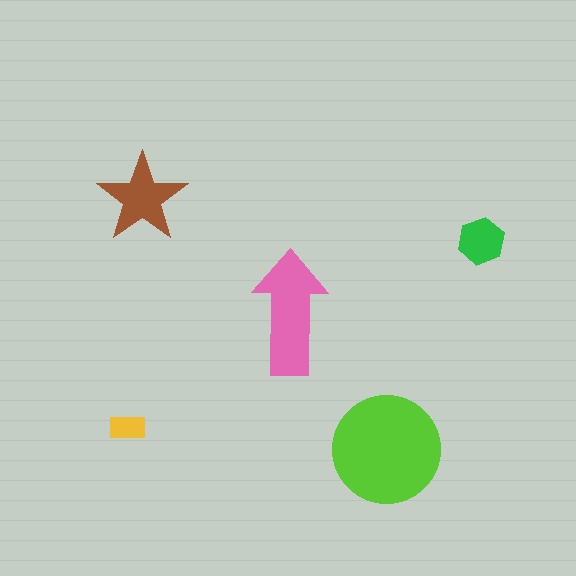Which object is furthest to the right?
The green hexagon is rightmost.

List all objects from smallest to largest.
The yellow rectangle, the green hexagon, the brown star, the pink arrow, the lime circle.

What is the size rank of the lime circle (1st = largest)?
1st.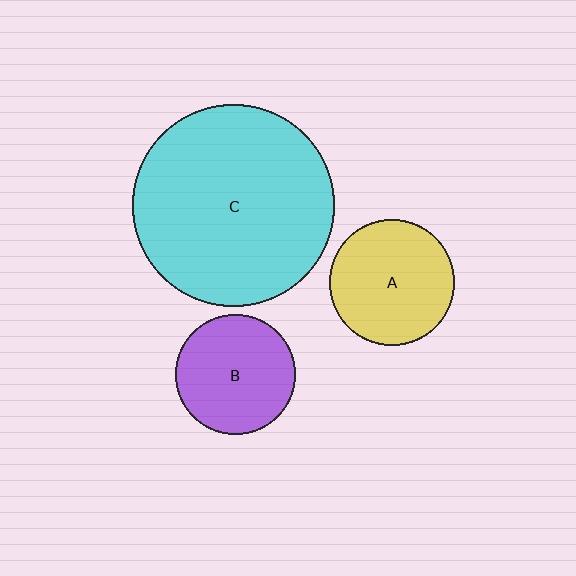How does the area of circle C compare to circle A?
Approximately 2.6 times.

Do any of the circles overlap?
No, none of the circles overlap.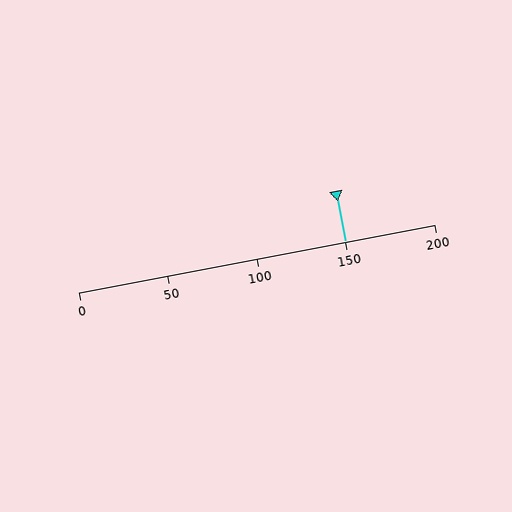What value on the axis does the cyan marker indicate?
The marker indicates approximately 150.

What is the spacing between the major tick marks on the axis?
The major ticks are spaced 50 apart.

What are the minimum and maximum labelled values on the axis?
The axis runs from 0 to 200.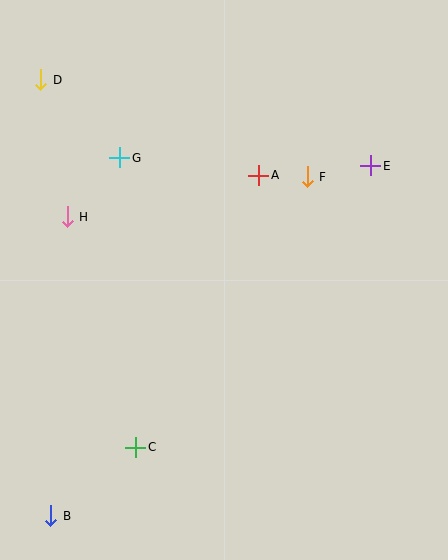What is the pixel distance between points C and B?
The distance between C and B is 110 pixels.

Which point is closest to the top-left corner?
Point D is closest to the top-left corner.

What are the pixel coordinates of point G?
Point G is at (120, 158).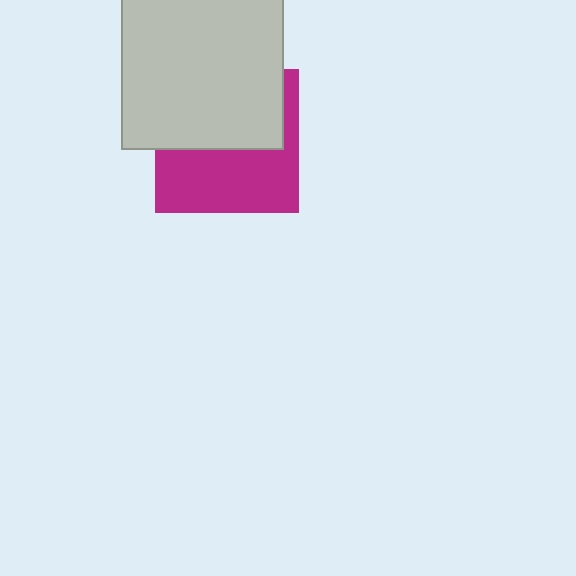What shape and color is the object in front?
The object in front is a light gray square.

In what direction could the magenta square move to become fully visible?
The magenta square could move down. That would shift it out from behind the light gray square entirely.